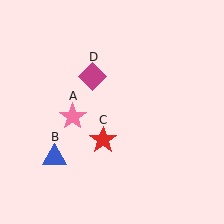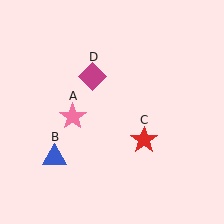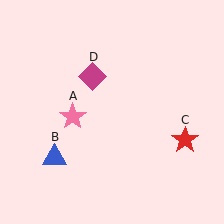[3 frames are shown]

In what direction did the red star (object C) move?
The red star (object C) moved right.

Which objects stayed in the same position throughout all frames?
Pink star (object A) and blue triangle (object B) and magenta diamond (object D) remained stationary.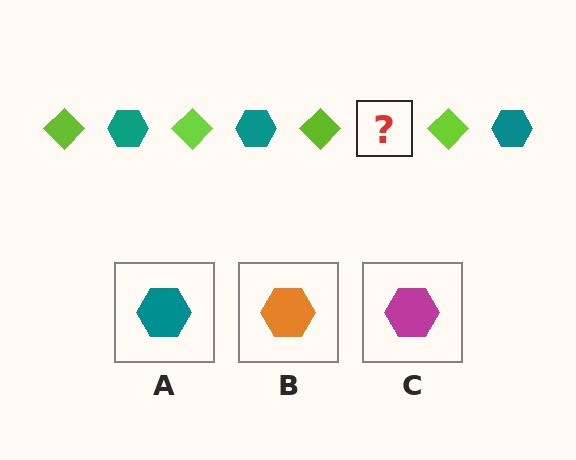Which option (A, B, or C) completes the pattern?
A.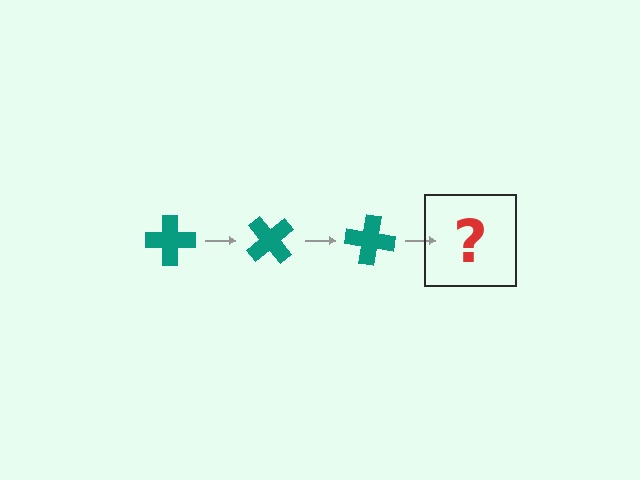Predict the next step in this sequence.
The next step is a teal cross rotated 150 degrees.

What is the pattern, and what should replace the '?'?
The pattern is that the cross rotates 50 degrees each step. The '?' should be a teal cross rotated 150 degrees.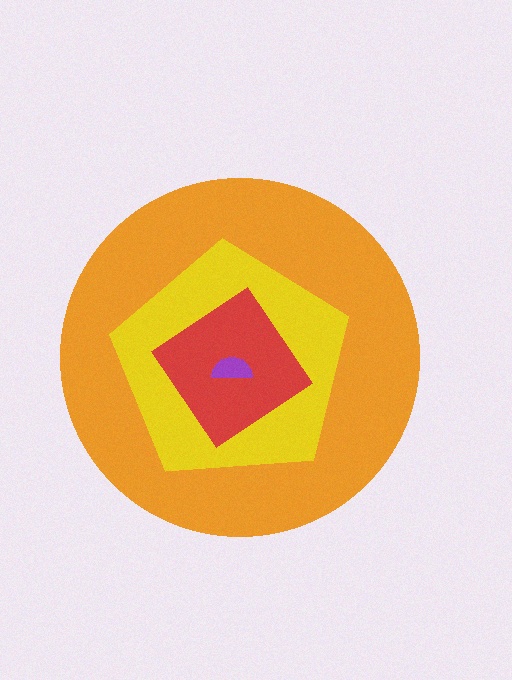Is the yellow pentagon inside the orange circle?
Yes.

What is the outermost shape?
The orange circle.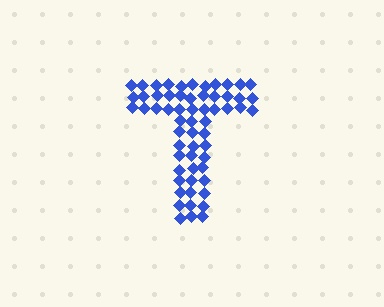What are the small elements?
The small elements are diamonds.